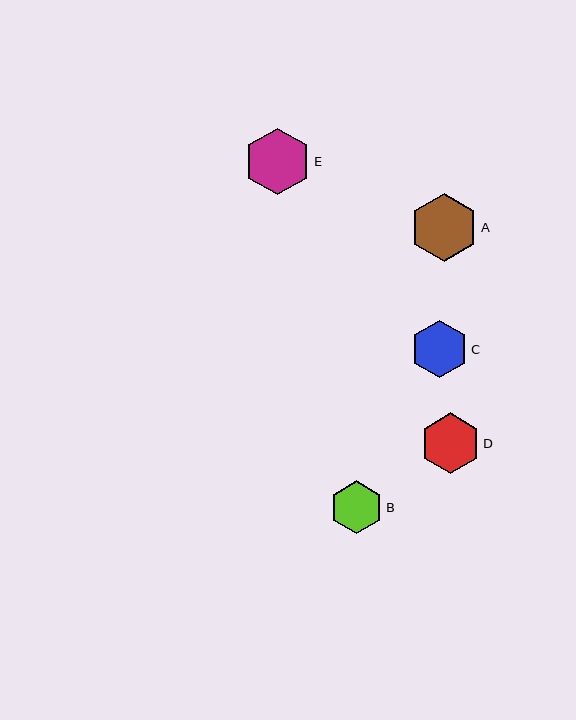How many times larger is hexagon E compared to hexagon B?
Hexagon E is approximately 1.3 times the size of hexagon B.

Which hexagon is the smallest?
Hexagon B is the smallest with a size of approximately 52 pixels.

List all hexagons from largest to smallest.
From largest to smallest: A, E, D, C, B.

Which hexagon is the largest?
Hexagon A is the largest with a size of approximately 68 pixels.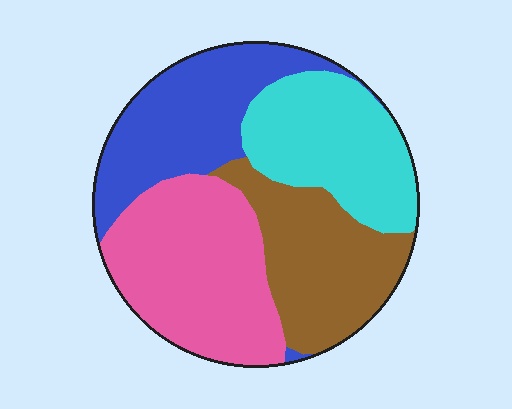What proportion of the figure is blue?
Blue covers about 25% of the figure.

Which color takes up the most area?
Pink, at roughly 30%.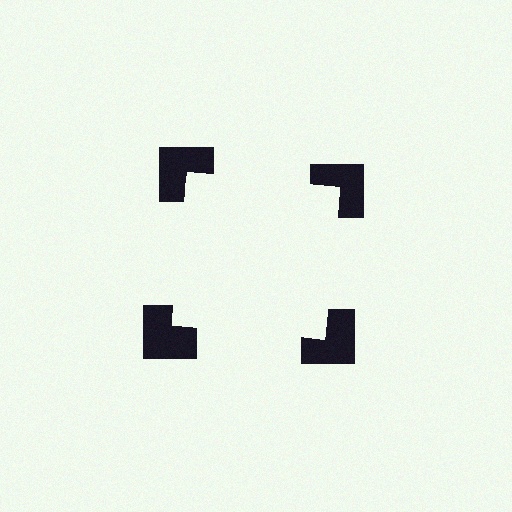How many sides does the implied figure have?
4 sides.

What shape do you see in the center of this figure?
An illusory square — its edges are inferred from the aligned wedge cuts in the notched squares, not physically drawn.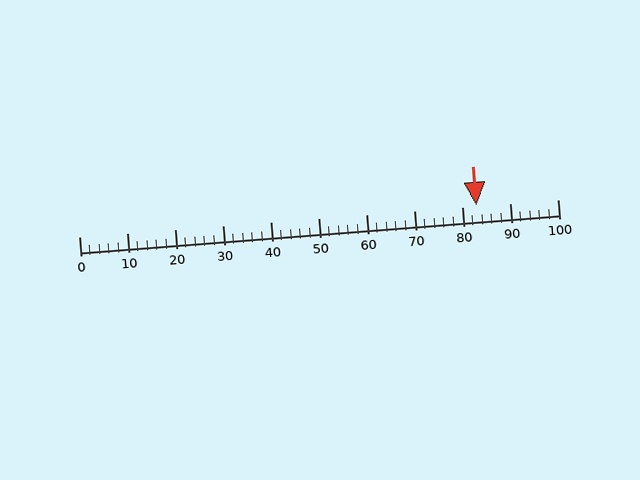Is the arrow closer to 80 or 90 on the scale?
The arrow is closer to 80.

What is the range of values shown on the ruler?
The ruler shows values from 0 to 100.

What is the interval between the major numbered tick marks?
The major tick marks are spaced 10 units apart.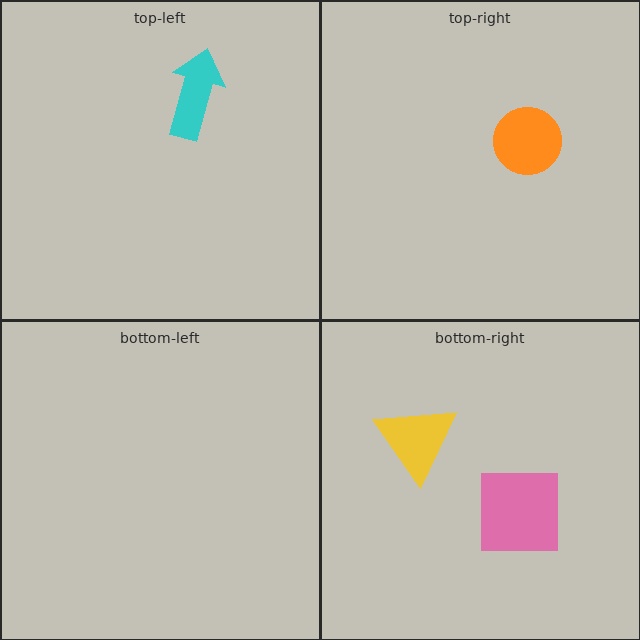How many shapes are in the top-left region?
1.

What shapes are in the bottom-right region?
The pink square, the yellow triangle.